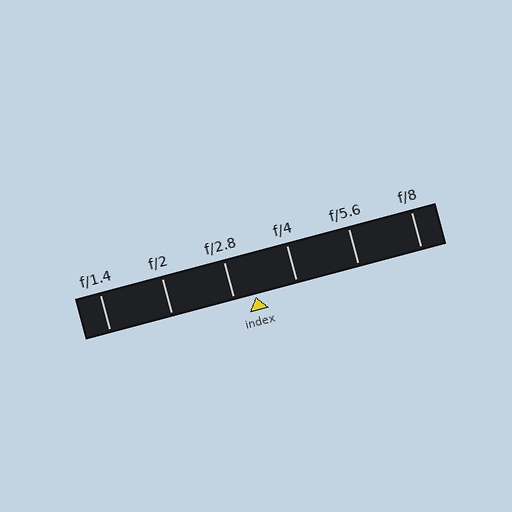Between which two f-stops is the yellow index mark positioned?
The index mark is between f/2.8 and f/4.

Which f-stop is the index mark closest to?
The index mark is closest to f/2.8.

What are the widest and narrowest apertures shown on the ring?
The widest aperture shown is f/1.4 and the narrowest is f/8.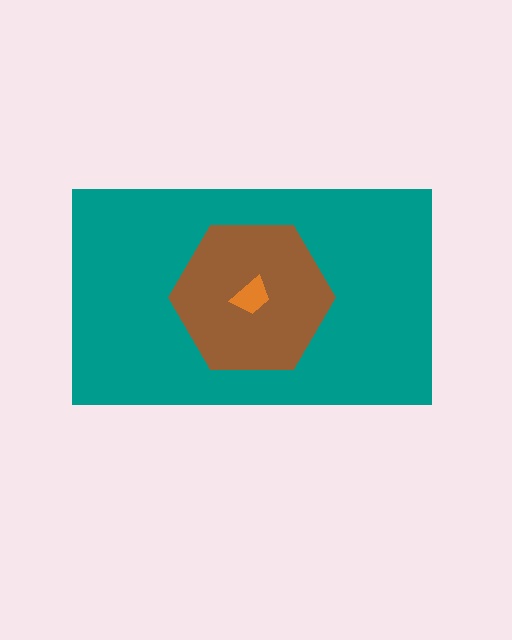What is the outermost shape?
The teal rectangle.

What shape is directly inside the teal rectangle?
The brown hexagon.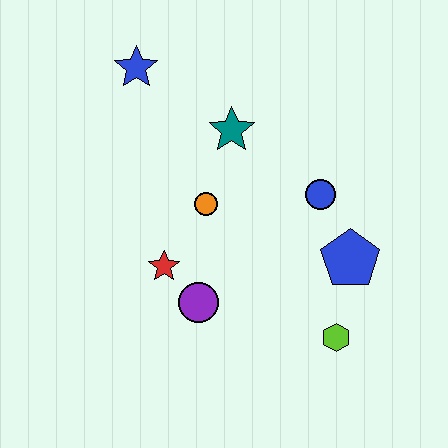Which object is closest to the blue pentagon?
The blue circle is closest to the blue pentagon.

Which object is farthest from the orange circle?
The lime hexagon is farthest from the orange circle.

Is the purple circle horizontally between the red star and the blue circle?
Yes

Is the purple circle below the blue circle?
Yes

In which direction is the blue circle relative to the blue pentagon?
The blue circle is above the blue pentagon.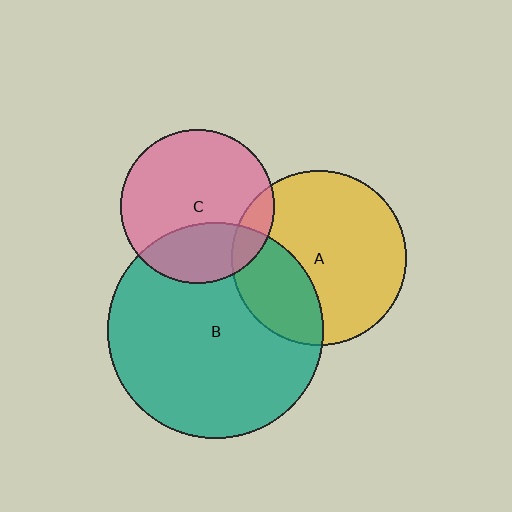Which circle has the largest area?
Circle B (teal).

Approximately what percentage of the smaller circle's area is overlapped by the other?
Approximately 30%.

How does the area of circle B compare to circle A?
Approximately 1.5 times.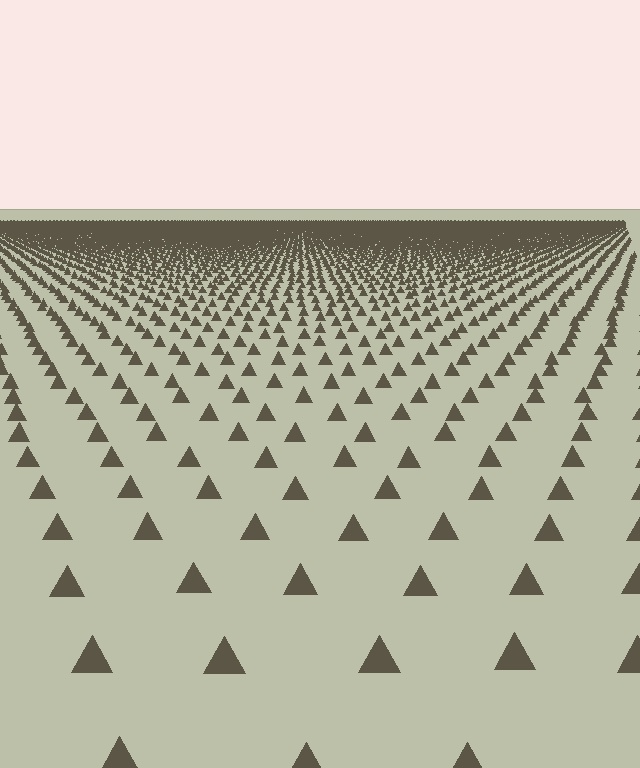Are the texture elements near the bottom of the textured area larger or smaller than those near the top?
Larger. Near the bottom, elements are closer to the viewer and appear at a bigger on-screen size.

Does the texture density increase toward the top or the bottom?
Density increases toward the top.